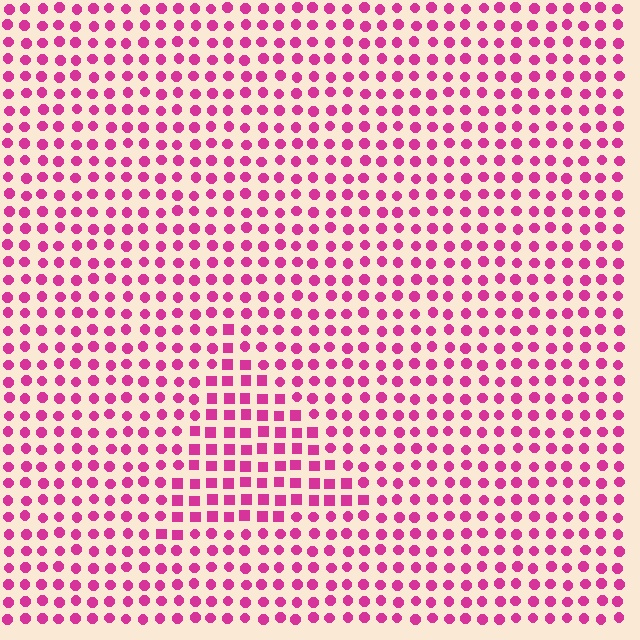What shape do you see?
I see a triangle.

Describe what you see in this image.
The image is filled with small magenta elements arranged in a uniform grid. A triangle-shaped region contains squares, while the surrounding area contains circles. The boundary is defined purely by the change in element shape.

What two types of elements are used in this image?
The image uses squares inside the triangle region and circles outside it.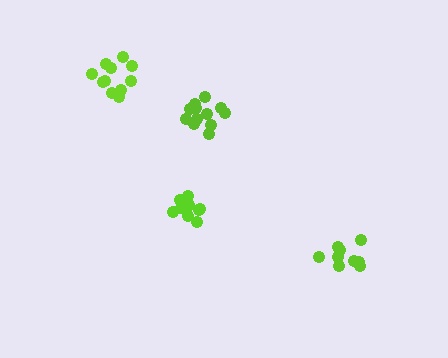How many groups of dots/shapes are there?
There are 4 groups.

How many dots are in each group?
Group 1: 12 dots, Group 2: 9 dots, Group 3: 12 dots, Group 4: 12 dots (45 total).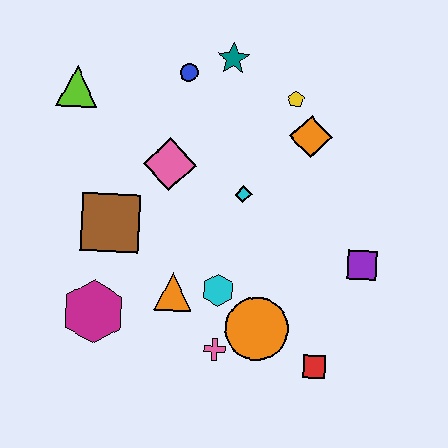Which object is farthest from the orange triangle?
The teal star is farthest from the orange triangle.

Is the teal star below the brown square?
No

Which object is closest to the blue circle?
The teal star is closest to the blue circle.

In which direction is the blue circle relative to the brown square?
The blue circle is above the brown square.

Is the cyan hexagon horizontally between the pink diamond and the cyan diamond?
Yes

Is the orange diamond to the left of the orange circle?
No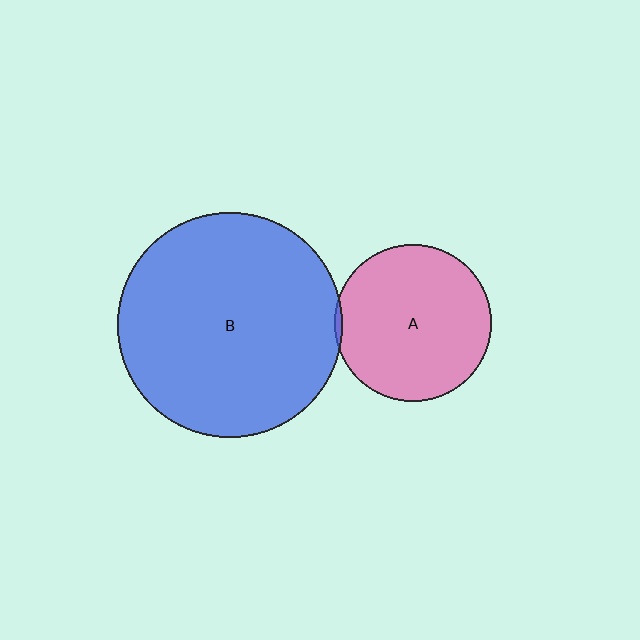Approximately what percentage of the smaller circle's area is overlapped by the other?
Approximately 5%.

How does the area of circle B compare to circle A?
Approximately 2.1 times.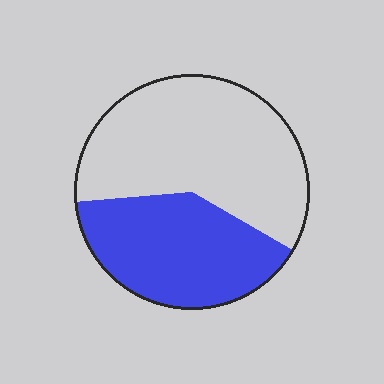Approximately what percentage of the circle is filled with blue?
Approximately 40%.